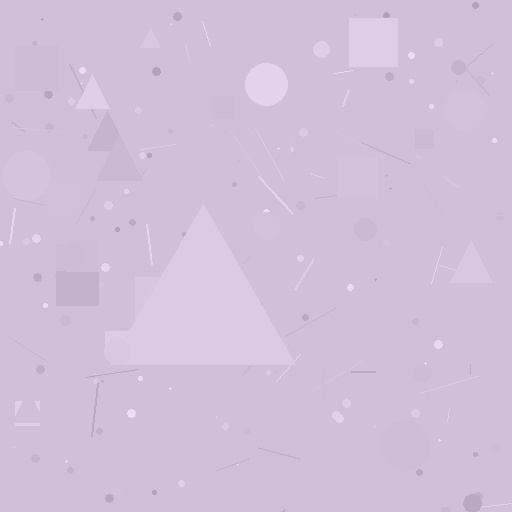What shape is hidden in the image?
A triangle is hidden in the image.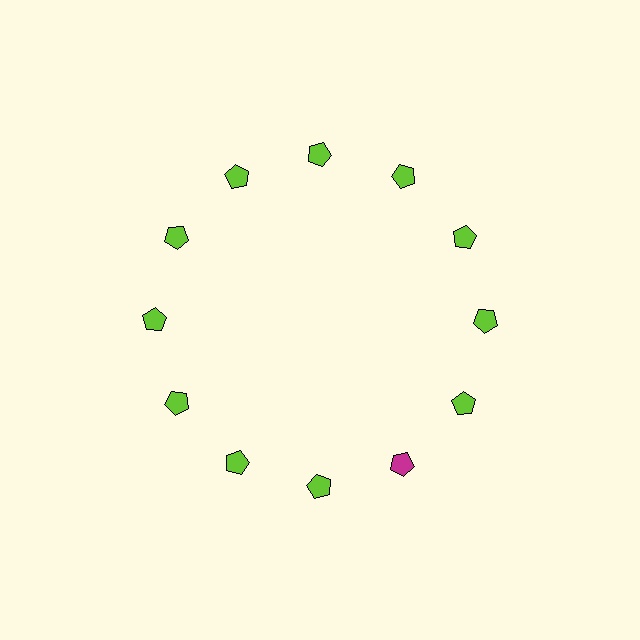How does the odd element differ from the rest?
It has a different color: magenta instead of lime.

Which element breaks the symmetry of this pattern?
The magenta pentagon at roughly the 5 o'clock position breaks the symmetry. All other shapes are lime pentagons.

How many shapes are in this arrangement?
There are 12 shapes arranged in a ring pattern.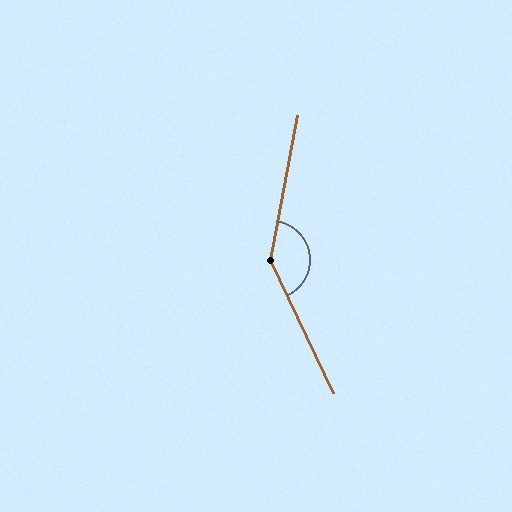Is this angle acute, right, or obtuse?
It is obtuse.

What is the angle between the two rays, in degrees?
Approximately 144 degrees.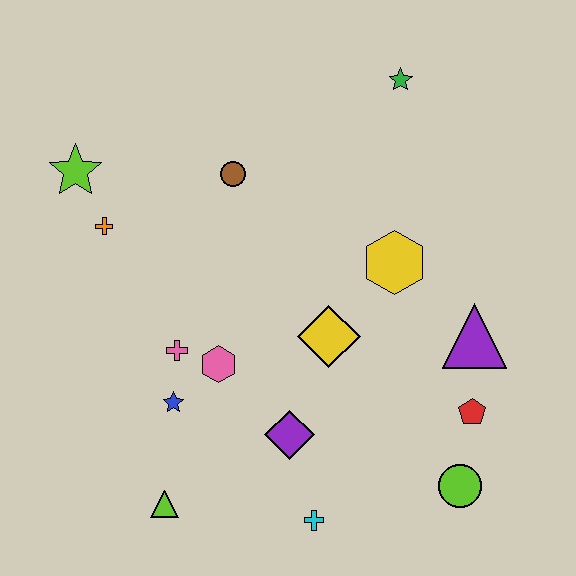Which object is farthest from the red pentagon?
The lime star is farthest from the red pentagon.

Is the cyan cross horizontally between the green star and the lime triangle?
Yes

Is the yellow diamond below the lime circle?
No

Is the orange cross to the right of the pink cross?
No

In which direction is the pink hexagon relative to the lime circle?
The pink hexagon is to the left of the lime circle.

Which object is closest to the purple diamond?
The cyan cross is closest to the purple diamond.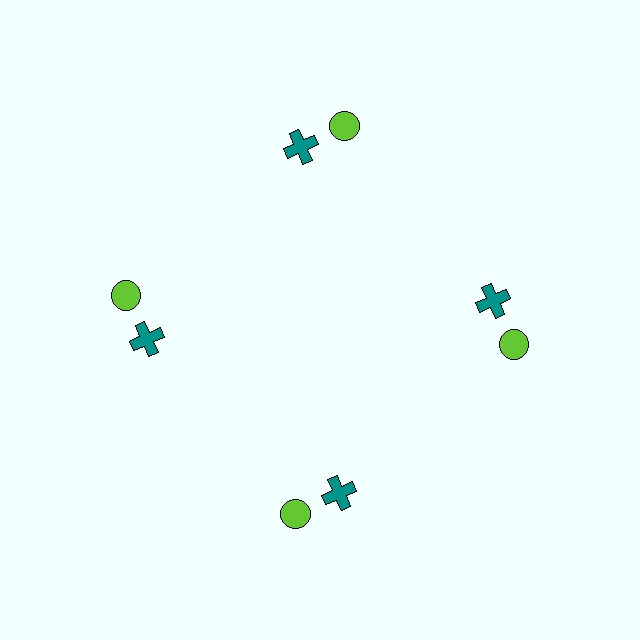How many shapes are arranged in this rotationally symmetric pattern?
There are 8 shapes, arranged in 4 groups of 2.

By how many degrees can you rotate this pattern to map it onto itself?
The pattern maps onto itself every 90 degrees of rotation.